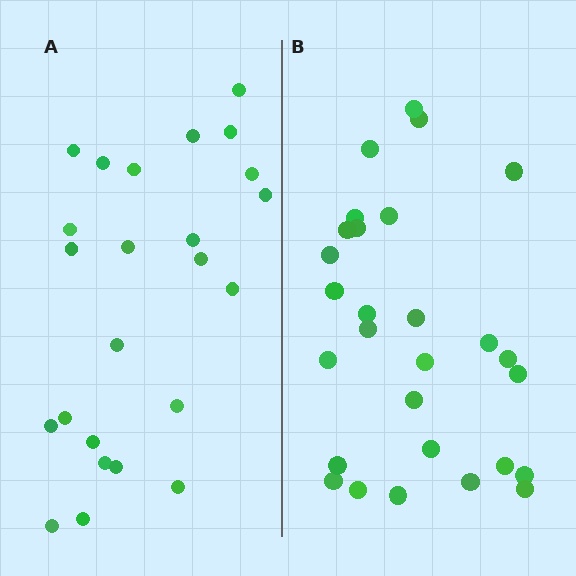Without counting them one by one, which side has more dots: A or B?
Region B (the right region) has more dots.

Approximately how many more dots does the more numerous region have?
Region B has about 4 more dots than region A.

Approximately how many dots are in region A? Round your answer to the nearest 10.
About 20 dots. (The exact count is 24, which rounds to 20.)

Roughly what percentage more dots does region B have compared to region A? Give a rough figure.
About 15% more.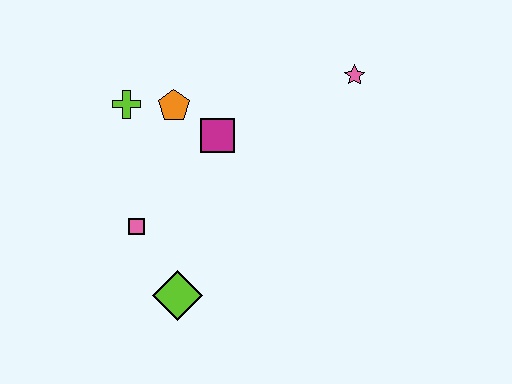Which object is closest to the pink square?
The lime diamond is closest to the pink square.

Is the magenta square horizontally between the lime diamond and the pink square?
No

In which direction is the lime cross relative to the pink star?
The lime cross is to the left of the pink star.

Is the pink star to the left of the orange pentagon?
No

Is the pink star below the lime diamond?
No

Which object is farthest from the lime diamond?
The pink star is farthest from the lime diamond.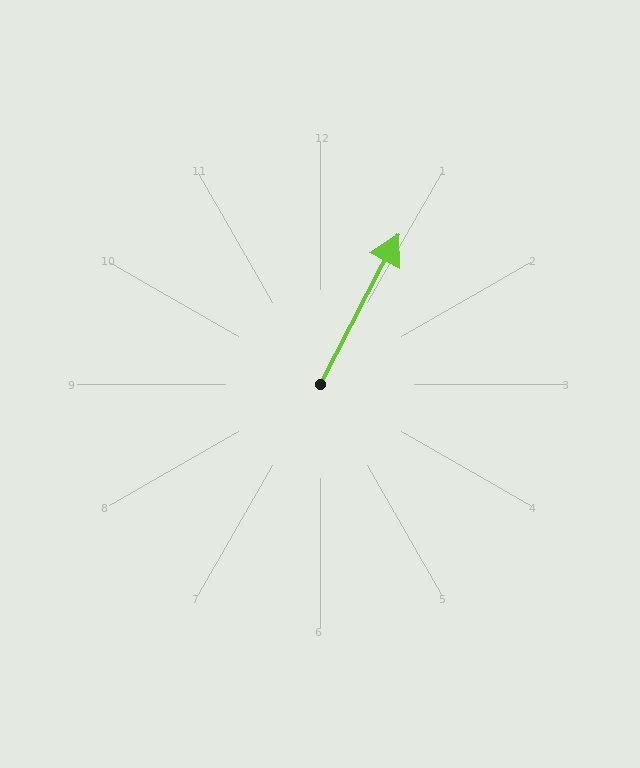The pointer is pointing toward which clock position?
Roughly 1 o'clock.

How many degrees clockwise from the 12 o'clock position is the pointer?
Approximately 28 degrees.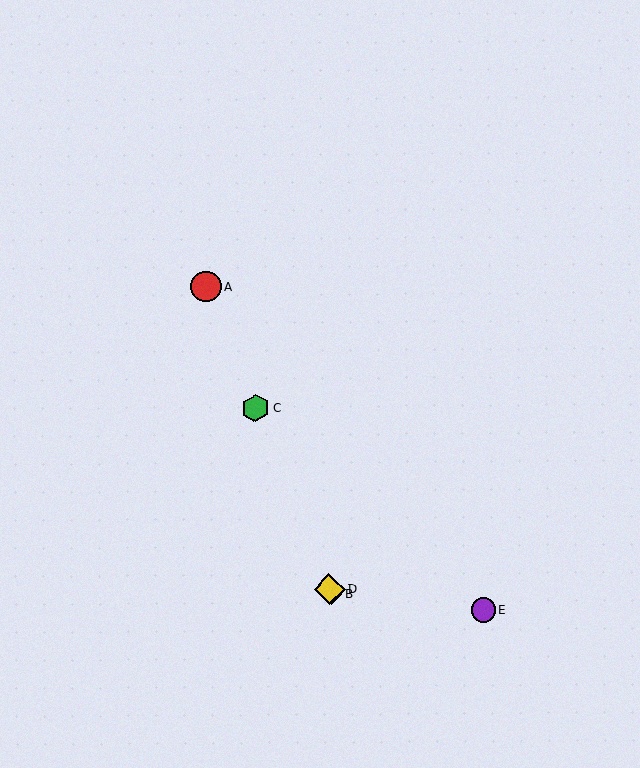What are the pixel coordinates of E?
Object E is at (483, 610).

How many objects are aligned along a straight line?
4 objects (A, B, C, D) are aligned along a straight line.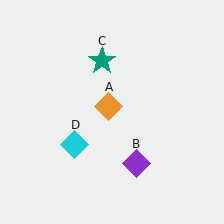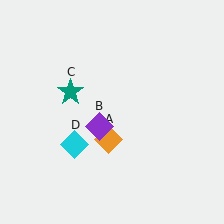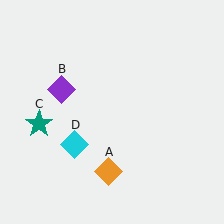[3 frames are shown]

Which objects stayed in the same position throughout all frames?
Cyan diamond (object D) remained stationary.